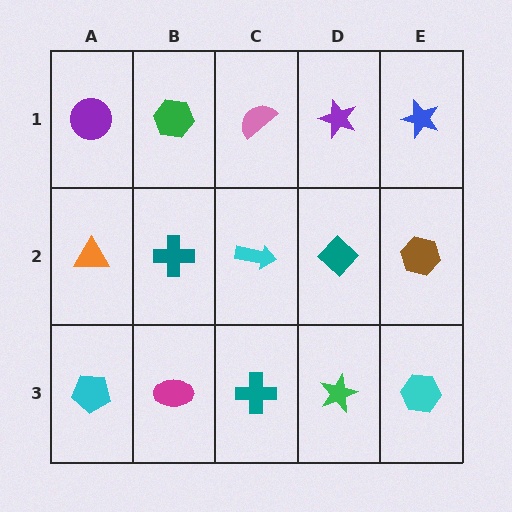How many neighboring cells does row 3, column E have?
2.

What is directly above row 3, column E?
A brown hexagon.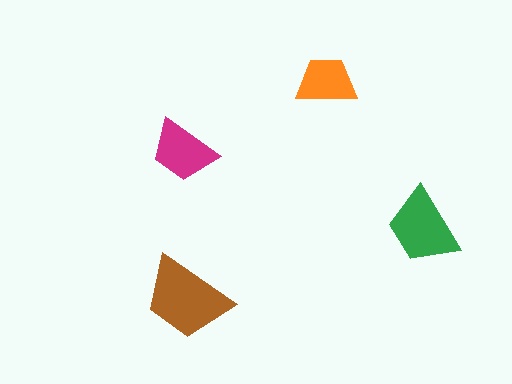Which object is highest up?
The orange trapezoid is topmost.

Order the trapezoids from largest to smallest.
the brown one, the green one, the magenta one, the orange one.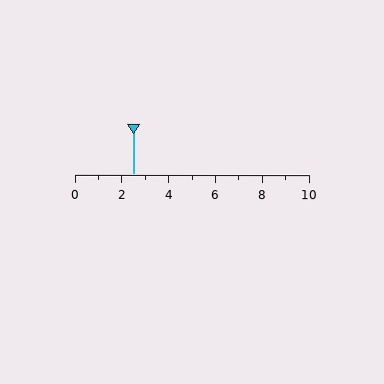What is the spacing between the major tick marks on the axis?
The major ticks are spaced 2 apart.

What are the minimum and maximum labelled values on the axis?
The axis runs from 0 to 10.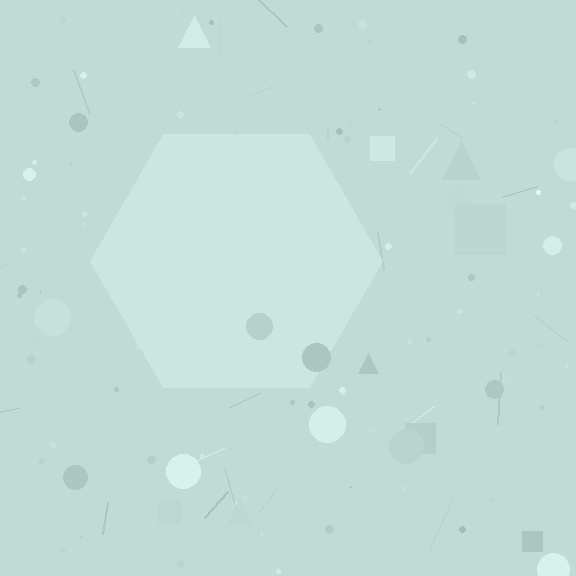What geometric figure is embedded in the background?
A hexagon is embedded in the background.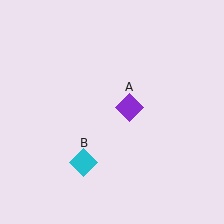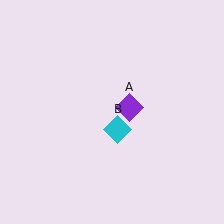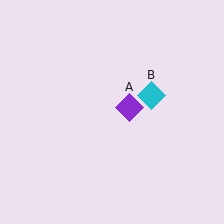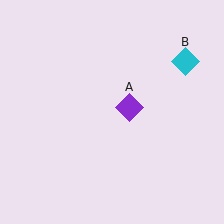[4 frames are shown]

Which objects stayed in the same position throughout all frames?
Purple diamond (object A) remained stationary.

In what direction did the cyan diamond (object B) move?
The cyan diamond (object B) moved up and to the right.